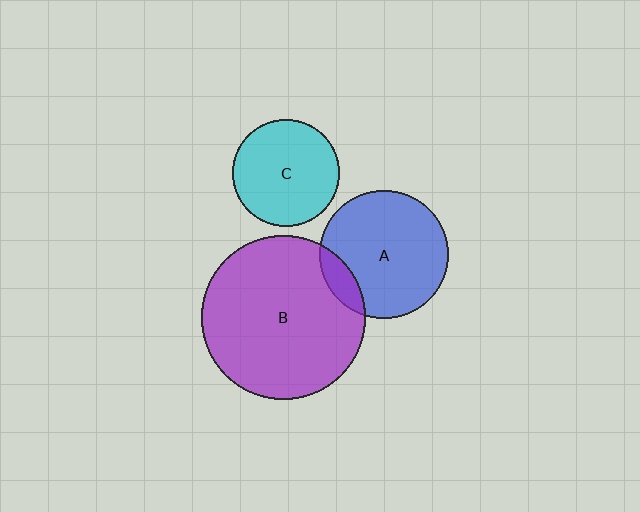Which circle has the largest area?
Circle B (purple).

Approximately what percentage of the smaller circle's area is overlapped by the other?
Approximately 10%.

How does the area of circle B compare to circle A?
Approximately 1.6 times.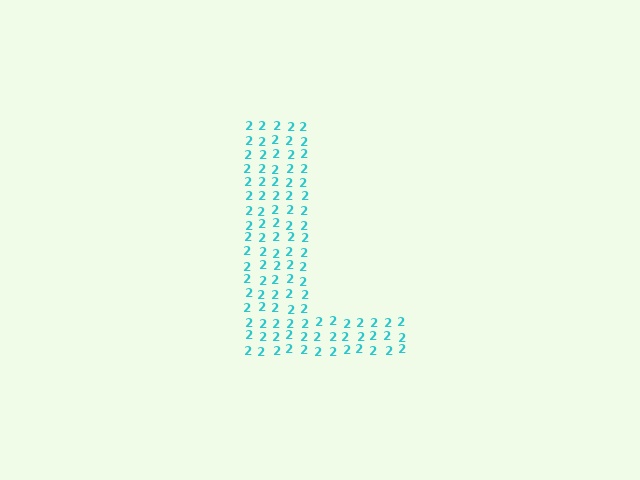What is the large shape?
The large shape is the letter L.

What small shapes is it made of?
It is made of small digit 2's.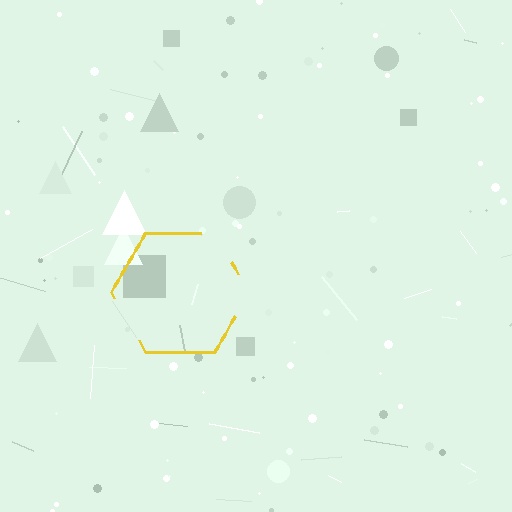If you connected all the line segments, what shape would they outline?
They would outline a hexagon.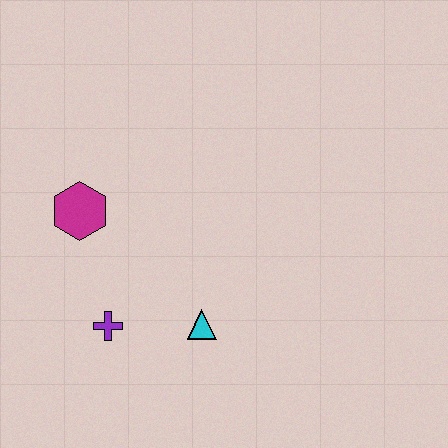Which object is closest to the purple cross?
The cyan triangle is closest to the purple cross.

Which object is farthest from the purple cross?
The magenta hexagon is farthest from the purple cross.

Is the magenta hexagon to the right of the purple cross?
No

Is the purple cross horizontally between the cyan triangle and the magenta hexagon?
Yes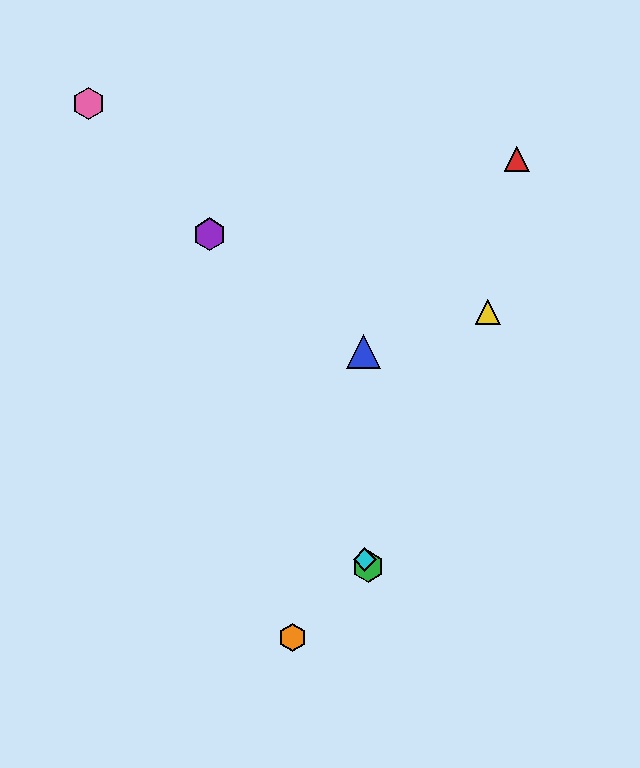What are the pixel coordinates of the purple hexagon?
The purple hexagon is at (209, 234).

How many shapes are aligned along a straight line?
3 shapes (the green hexagon, the purple hexagon, the cyan diamond) are aligned along a straight line.